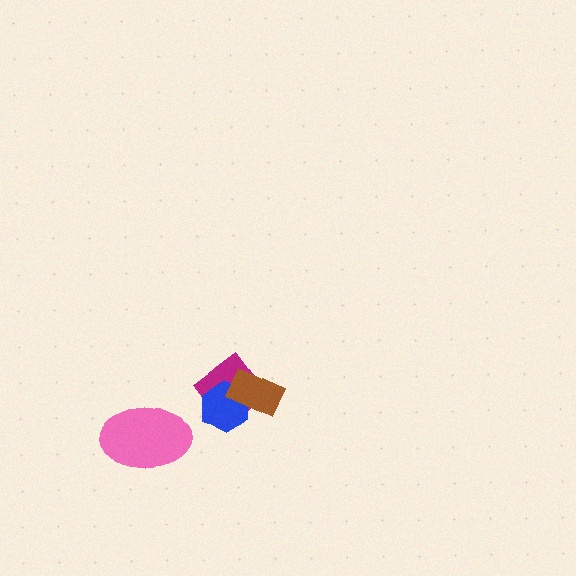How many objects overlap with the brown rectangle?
2 objects overlap with the brown rectangle.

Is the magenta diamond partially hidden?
Yes, it is partially covered by another shape.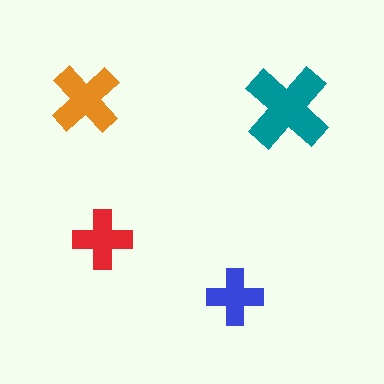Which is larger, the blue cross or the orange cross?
The orange one.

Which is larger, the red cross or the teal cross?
The teal one.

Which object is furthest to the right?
The teal cross is rightmost.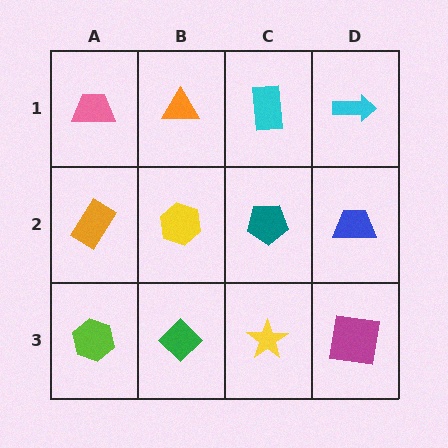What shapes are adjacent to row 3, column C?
A teal pentagon (row 2, column C), a green diamond (row 3, column B), a magenta square (row 3, column D).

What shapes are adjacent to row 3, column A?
An orange rectangle (row 2, column A), a green diamond (row 3, column B).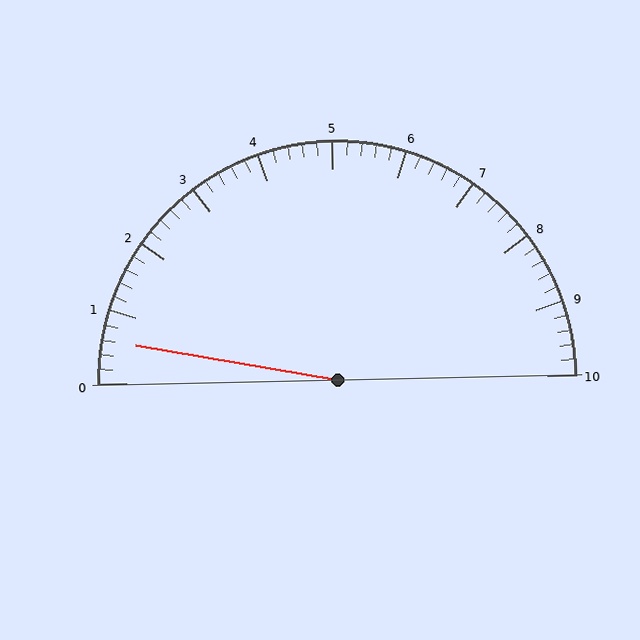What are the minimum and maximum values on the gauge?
The gauge ranges from 0 to 10.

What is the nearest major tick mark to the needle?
The nearest major tick mark is 1.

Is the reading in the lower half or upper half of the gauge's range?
The reading is in the lower half of the range (0 to 10).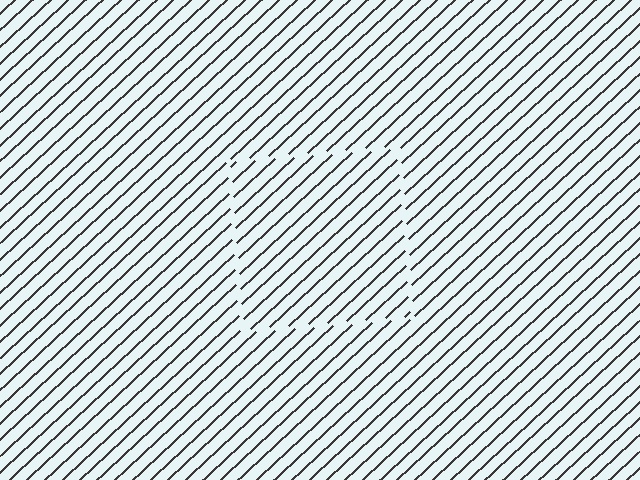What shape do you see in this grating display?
An illusory square. The interior of the shape contains the same grating, shifted by half a period — the contour is defined by the phase discontinuity where line-ends from the inner and outer gratings abut.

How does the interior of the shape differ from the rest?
The interior of the shape contains the same grating, shifted by half a period — the contour is defined by the phase discontinuity where line-ends from the inner and outer gratings abut.